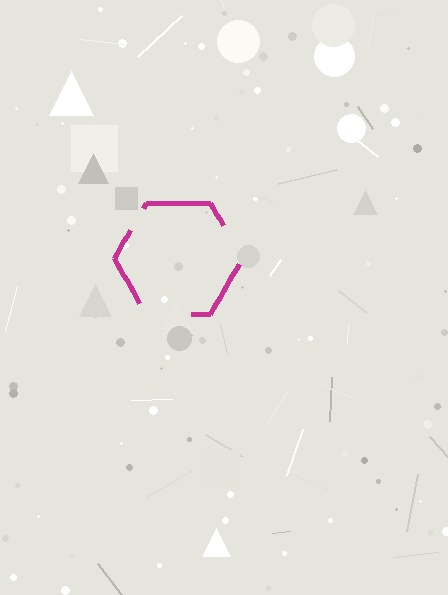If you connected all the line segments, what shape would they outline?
They would outline a hexagon.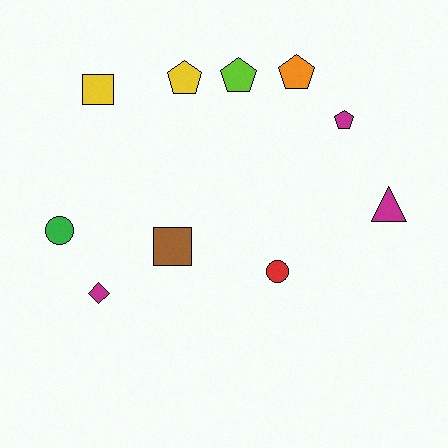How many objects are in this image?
There are 10 objects.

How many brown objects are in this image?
There is 1 brown object.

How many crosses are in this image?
There are no crosses.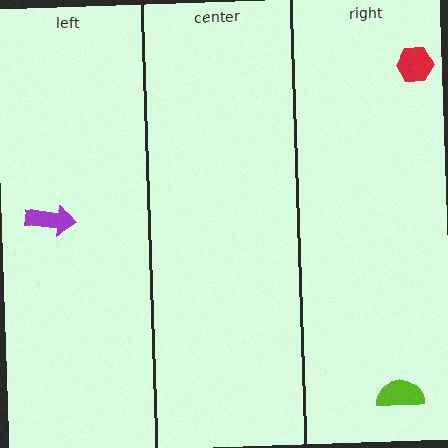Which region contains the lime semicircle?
The right region.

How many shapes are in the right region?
2.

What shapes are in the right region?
The red hexagon, the lime semicircle.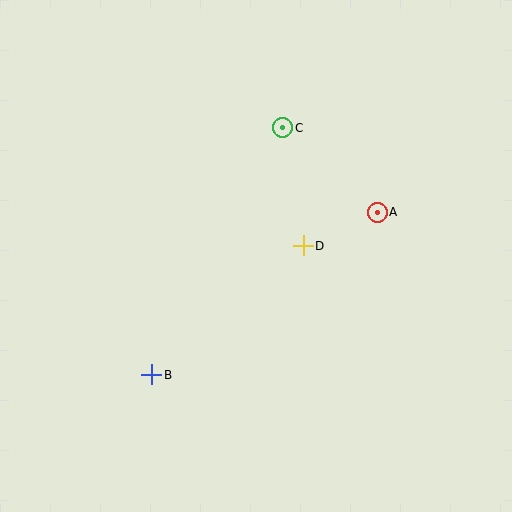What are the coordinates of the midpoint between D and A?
The midpoint between D and A is at (340, 229).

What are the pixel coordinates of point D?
Point D is at (303, 246).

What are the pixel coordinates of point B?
Point B is at (152, 375).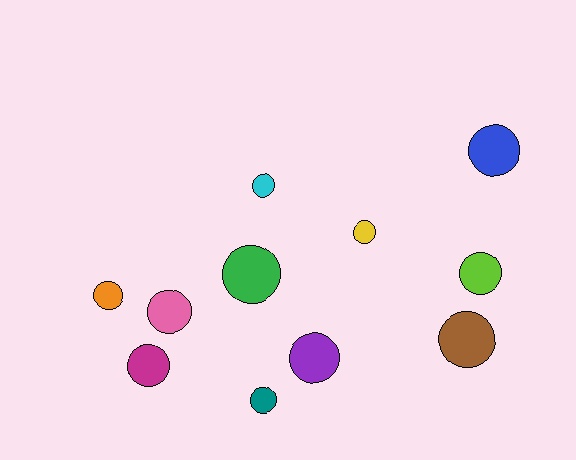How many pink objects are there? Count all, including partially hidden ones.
There is 1 pink object.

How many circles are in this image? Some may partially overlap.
There are 11 circles.